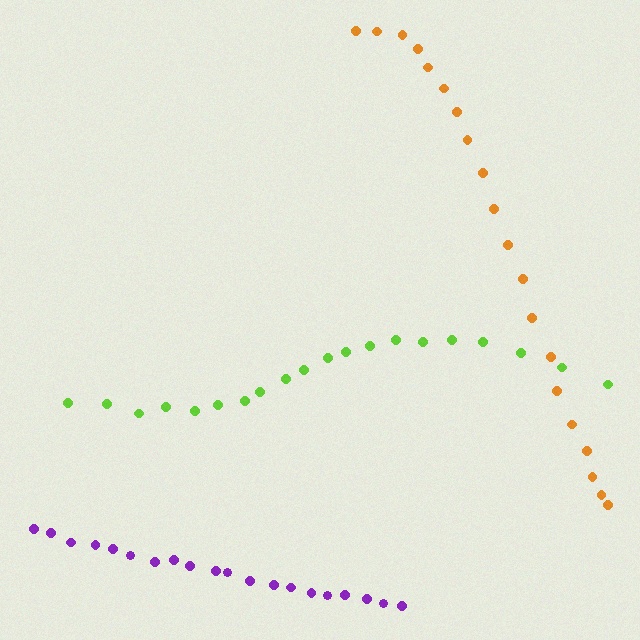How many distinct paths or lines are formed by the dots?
There are 3 distinct paths.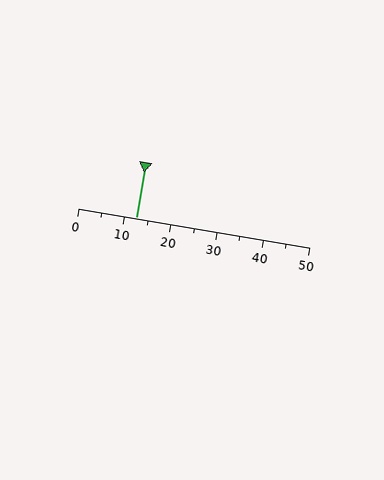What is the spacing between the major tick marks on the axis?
The major ticks are spaced 10 apart.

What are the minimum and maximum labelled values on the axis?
The axis runs from 0 to 50.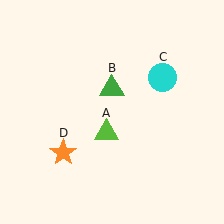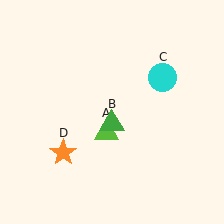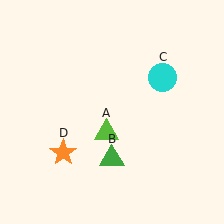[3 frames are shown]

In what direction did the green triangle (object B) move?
The green triangle (object B) moved down.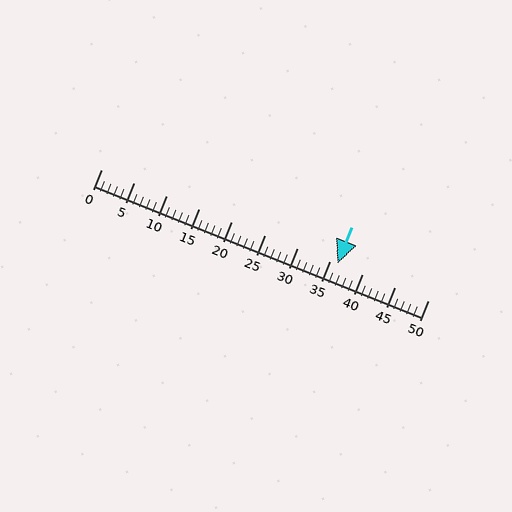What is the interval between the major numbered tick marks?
The major tick marks are spaced 5 units apart.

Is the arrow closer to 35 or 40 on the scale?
The arrow is closer to 35.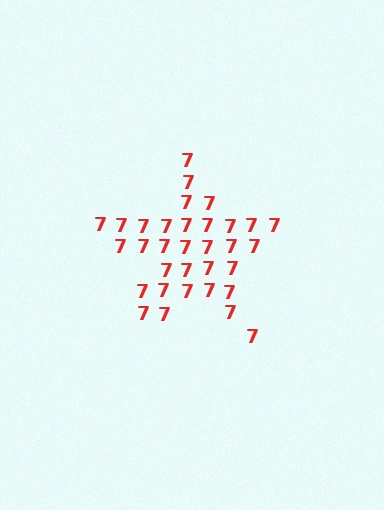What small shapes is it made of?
It is made of small digit 7's.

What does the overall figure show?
The overall figure shows a star.